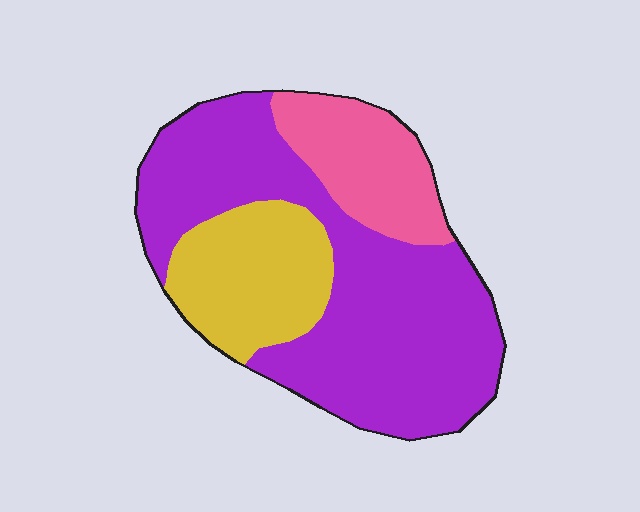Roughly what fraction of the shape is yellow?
Yellow covers roughly 20% of the shape.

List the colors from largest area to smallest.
From largest to smallest: purple, yellow, pink.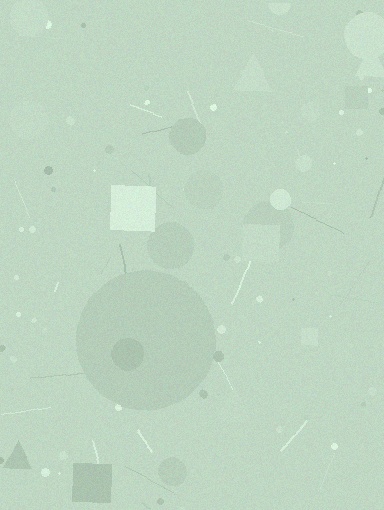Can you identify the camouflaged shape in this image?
The camouflaged shape is a circle.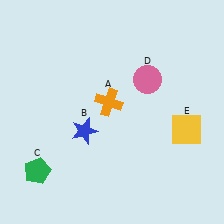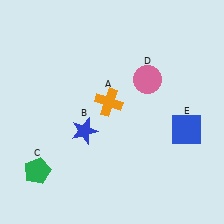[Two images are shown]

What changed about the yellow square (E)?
In Image 1, E is yellow. In Image 2, it changed to blue.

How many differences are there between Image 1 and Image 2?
There is 1 difference between the two images.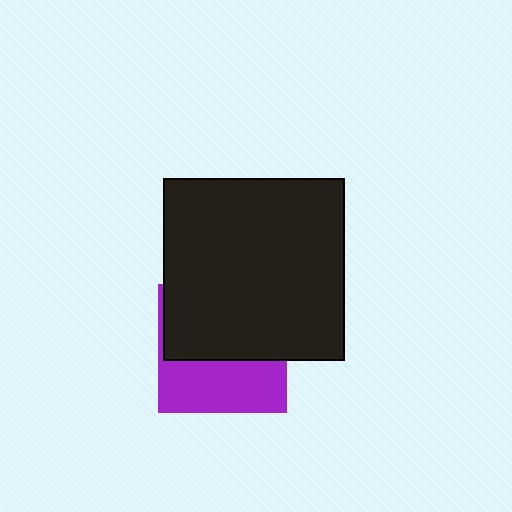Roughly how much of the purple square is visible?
A small part of it is visible (roughly 43%).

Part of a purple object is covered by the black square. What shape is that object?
It is a square.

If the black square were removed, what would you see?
You would see the complete purple square.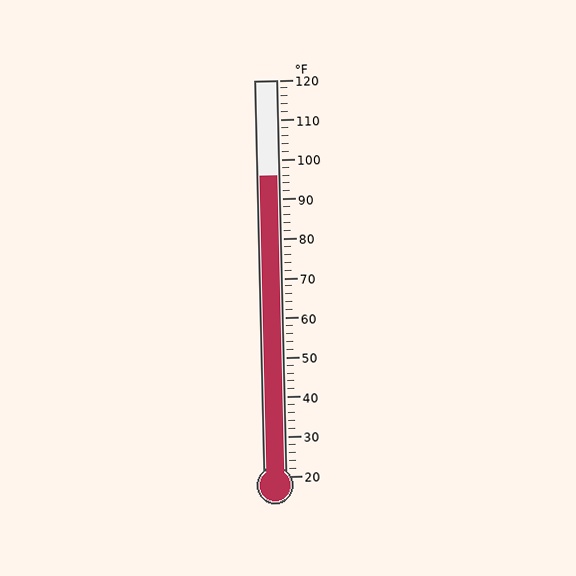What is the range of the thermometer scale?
The thermometer scale ranges from 20°F to 120°F.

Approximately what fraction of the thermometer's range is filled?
The thermometer is filled to approximately 75% of its range.